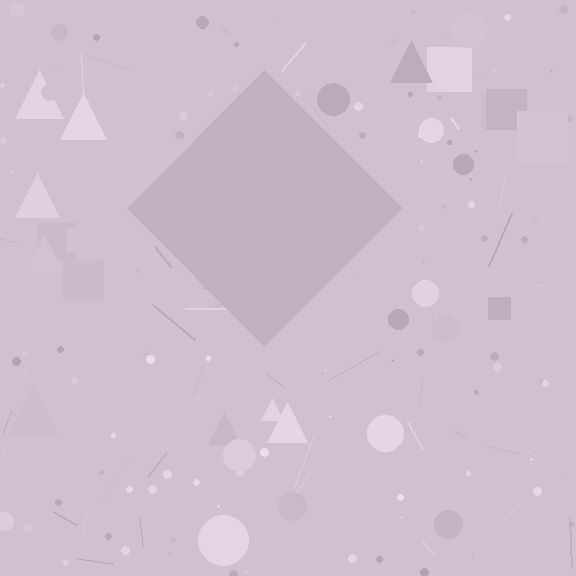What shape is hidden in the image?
A diamond is hidden in the image.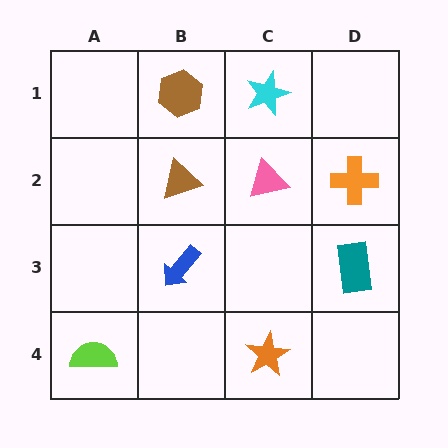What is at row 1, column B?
A brown hexagon.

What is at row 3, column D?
A teal rectangle.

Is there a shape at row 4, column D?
No, that cell is empty.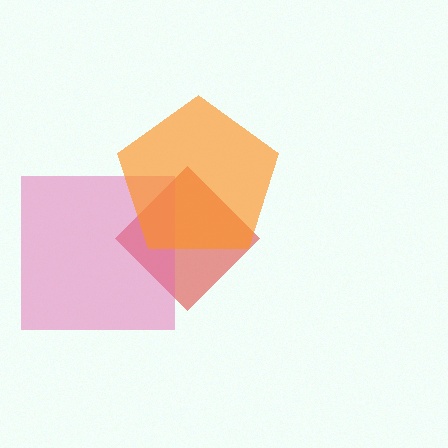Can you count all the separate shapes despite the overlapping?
Yes, there are 3 separate shapes.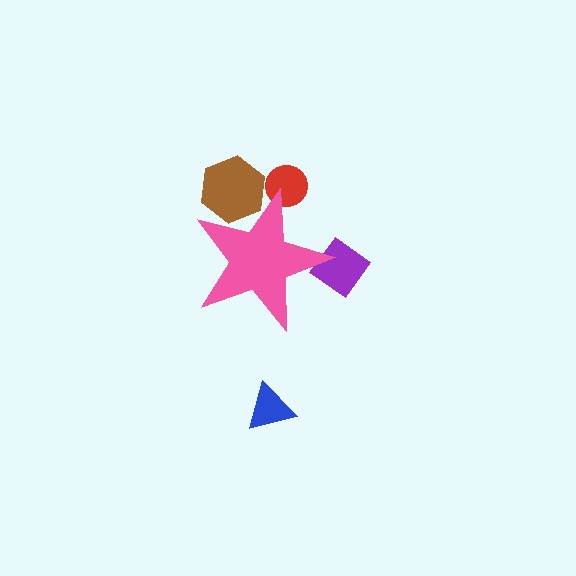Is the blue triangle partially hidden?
No, the blue triangle is fully visible.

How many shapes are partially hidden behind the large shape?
3 shapes are partially hidden.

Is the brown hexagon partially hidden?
Yes, the brown hexagon is partially hidden behind the pink star.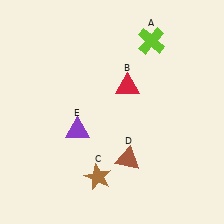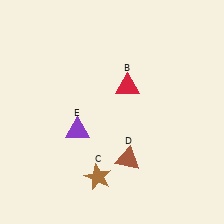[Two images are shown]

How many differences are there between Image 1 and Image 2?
There is 1 difference between the two images.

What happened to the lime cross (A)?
The lime cross (A) was removed in Image 2. It was in the top-right area of Image 1.